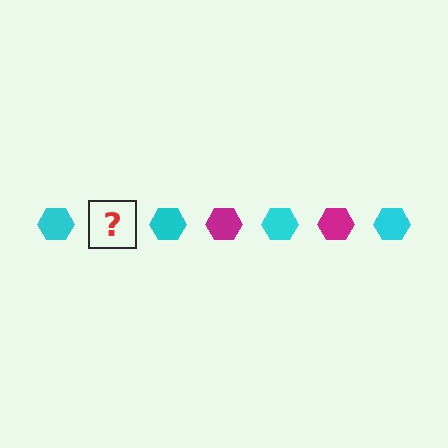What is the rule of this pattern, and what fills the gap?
The rule is that the pattern cycles through cyan, magenta hexagons. The gap should be filled with a magenta hexagon.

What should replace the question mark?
The question mark should be replaced with a magenta hexagon.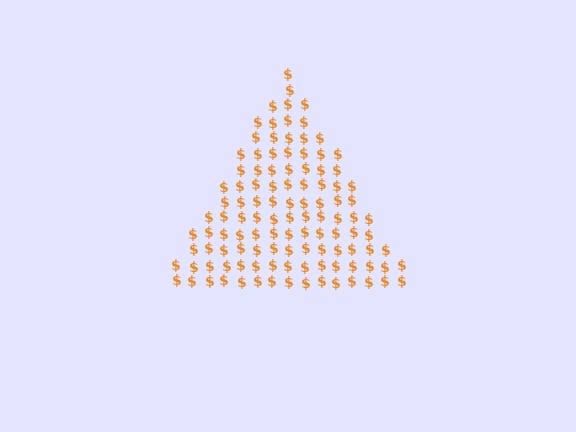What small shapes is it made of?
It is made of small dollar signs.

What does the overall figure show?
The overall figure shows a triangle.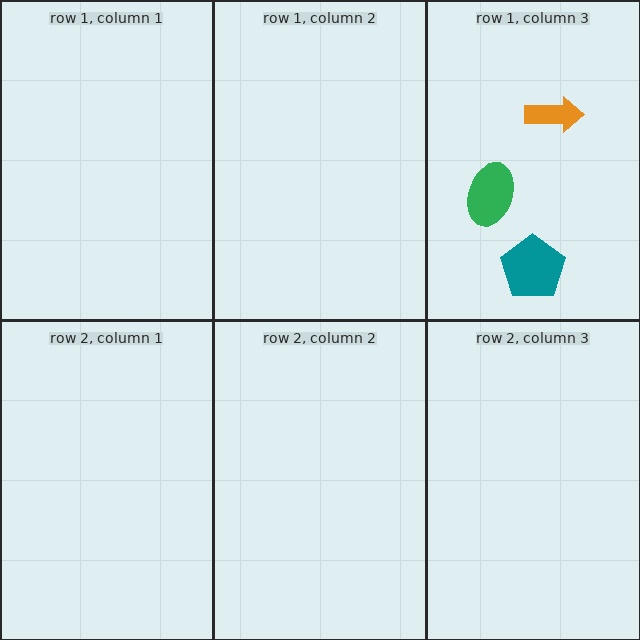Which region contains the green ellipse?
The row 1, column 3 region.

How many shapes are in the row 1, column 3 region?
3.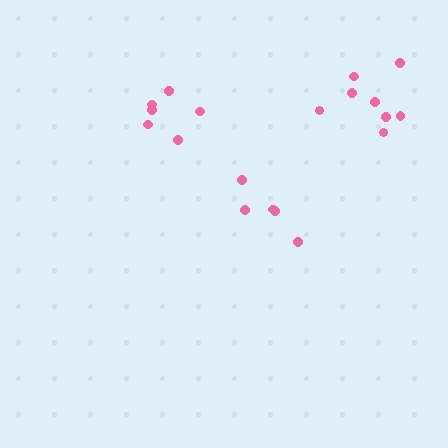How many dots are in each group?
Group 1: 5 dots, Group 2: 8 dots, Group 3: 6 dots (19 total).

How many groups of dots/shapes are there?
There are 3 groups.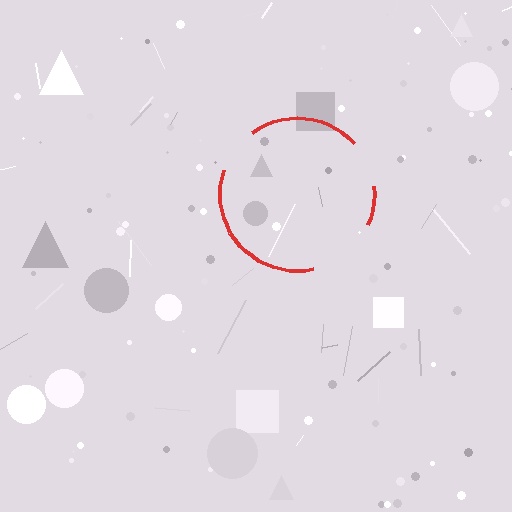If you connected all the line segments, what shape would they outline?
They would outline a circle.